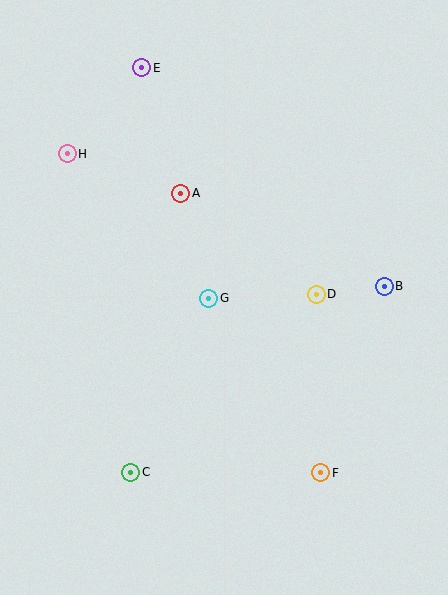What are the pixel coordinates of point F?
Point F is at (321, 473).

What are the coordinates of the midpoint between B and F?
The midpoint between B and F is at (353, 379).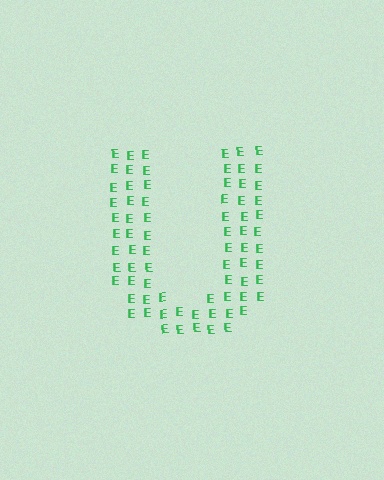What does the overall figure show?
The overall figure shows the letter U.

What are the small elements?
The small elements are letter E's.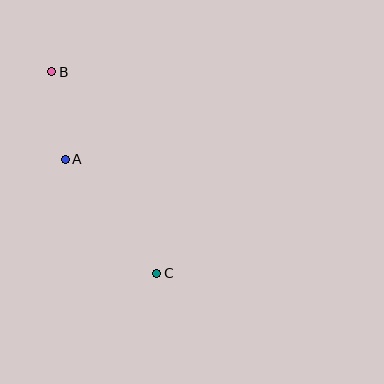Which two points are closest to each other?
Points A and B are closest to each other.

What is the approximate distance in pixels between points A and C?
The distance between A and C is approximately 146 pixels.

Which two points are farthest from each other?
Points B and C are farthest from each other.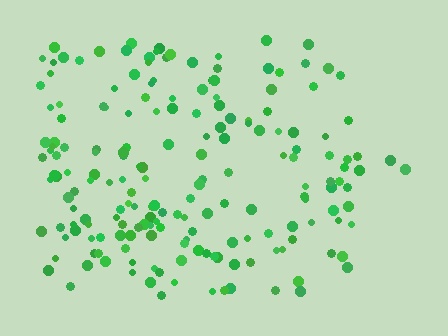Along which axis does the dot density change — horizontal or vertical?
Horizontal.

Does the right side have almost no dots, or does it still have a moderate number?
Still a moderate number, just noticeably fewer than the left.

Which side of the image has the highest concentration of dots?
The left.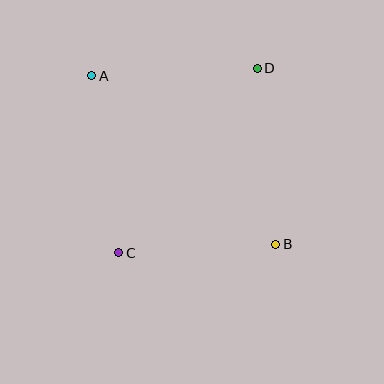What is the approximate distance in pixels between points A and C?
The distance between A and C is approximately 179 pixels.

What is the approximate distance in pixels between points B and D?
The distance between B and D is approximately 177 pixels.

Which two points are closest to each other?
Points B and C are closest to each other.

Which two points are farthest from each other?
Points A and B are farthest from each other.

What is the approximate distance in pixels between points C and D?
The distance between C and D is approximately 231 pixels.